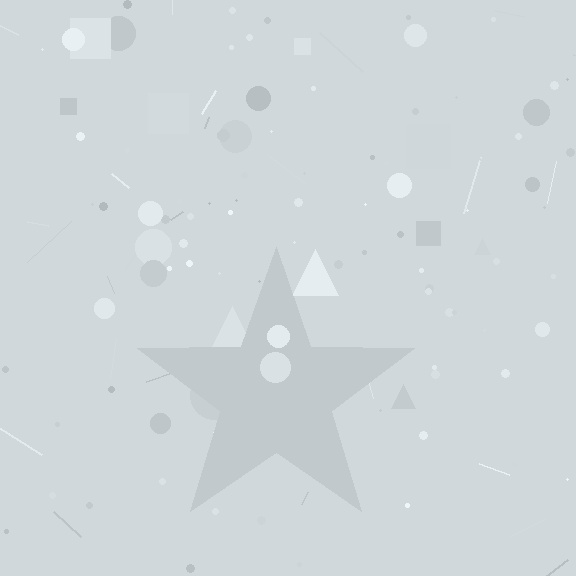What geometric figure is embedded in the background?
A star is embedded in the background.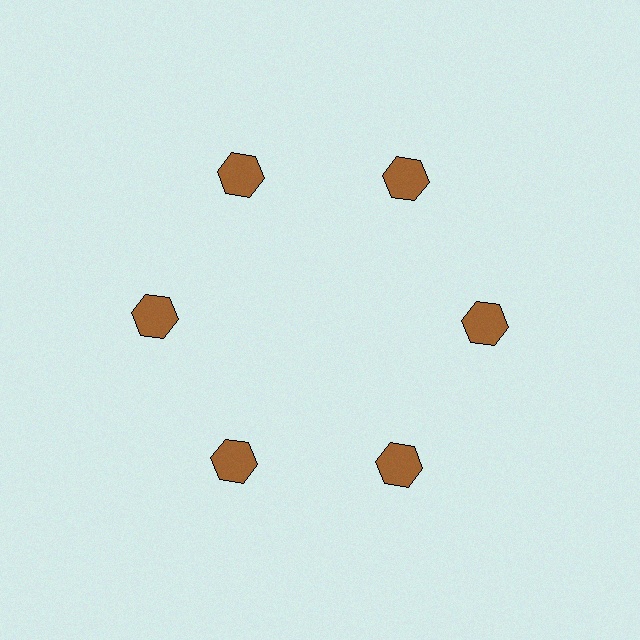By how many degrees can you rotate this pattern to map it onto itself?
The pattern maps onto itself every 60 degrees of rotation.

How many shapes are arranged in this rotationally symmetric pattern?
There are 6 shapes, arranged in 6 groups of 1.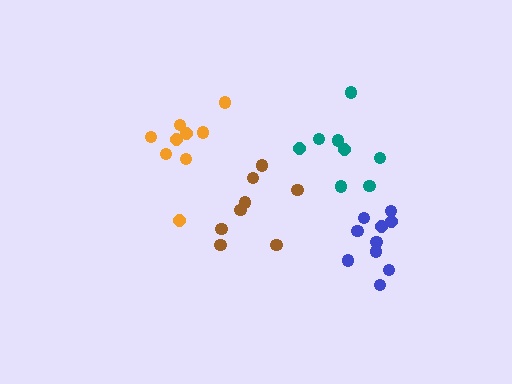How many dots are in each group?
Group 1: 9 dots, Group 2: 8 dots, Group 3: 8 dots, Group 4: 10 dots (35 total).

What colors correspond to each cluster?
The clusters are colored: orange, brown, teal, blue.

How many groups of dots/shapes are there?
There are 4 groups.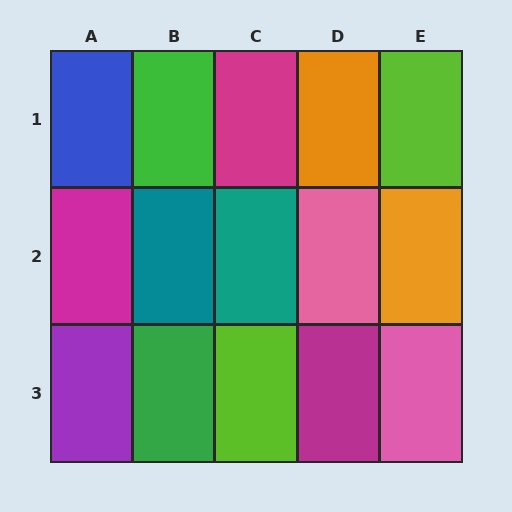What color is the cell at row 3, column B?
Green.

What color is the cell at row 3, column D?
Magenta.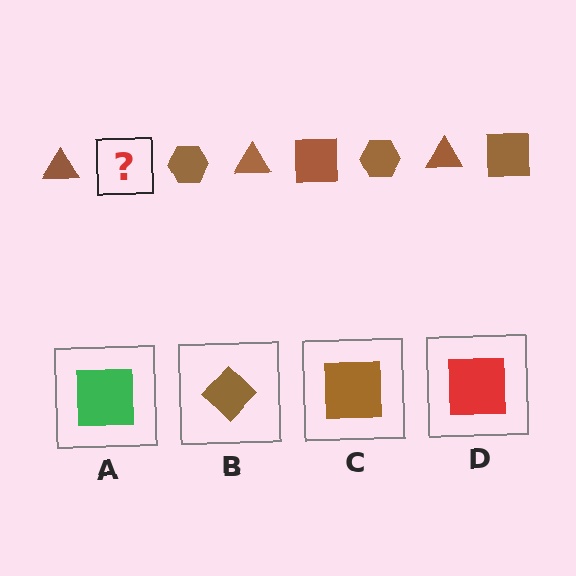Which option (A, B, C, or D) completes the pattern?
C.